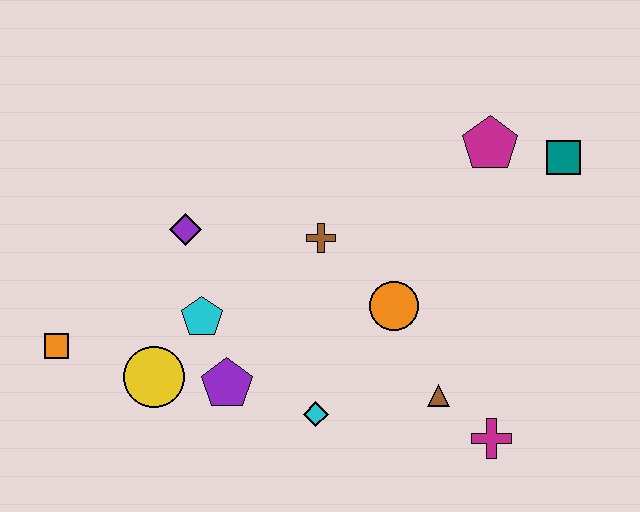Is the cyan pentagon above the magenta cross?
Yes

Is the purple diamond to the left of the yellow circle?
No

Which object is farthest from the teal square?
The orange square is farthest from the teal square.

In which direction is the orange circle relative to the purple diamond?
The orange circle is to the right of the purple diamond.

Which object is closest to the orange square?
The yellow circle is closest to the orange square.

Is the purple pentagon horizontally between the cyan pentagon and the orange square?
No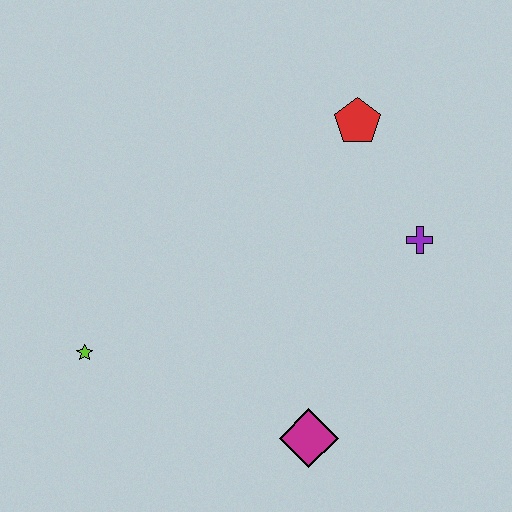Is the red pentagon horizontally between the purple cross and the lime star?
Yes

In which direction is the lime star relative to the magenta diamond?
The lime star is to the left of the magenta diamond.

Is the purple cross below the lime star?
No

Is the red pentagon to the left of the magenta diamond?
No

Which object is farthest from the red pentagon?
The lime star is farthest from the red pentagon.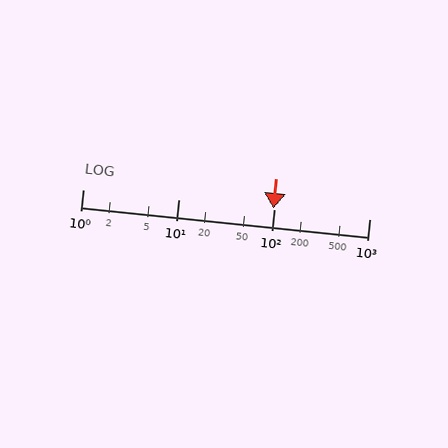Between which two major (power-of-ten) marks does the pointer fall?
The pointer is between 10 and 100.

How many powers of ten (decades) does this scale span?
The scale spans 3 decades, from 1 to 1000.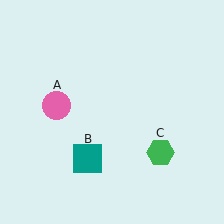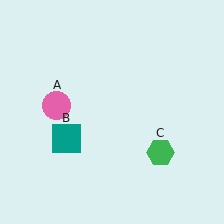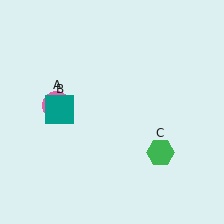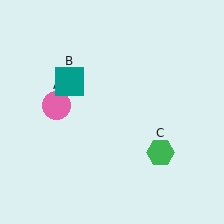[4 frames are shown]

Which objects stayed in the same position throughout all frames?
Pink circle (object A) and green hexagon (object C) remained stationary.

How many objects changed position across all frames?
1 object changed position: teal square (object B).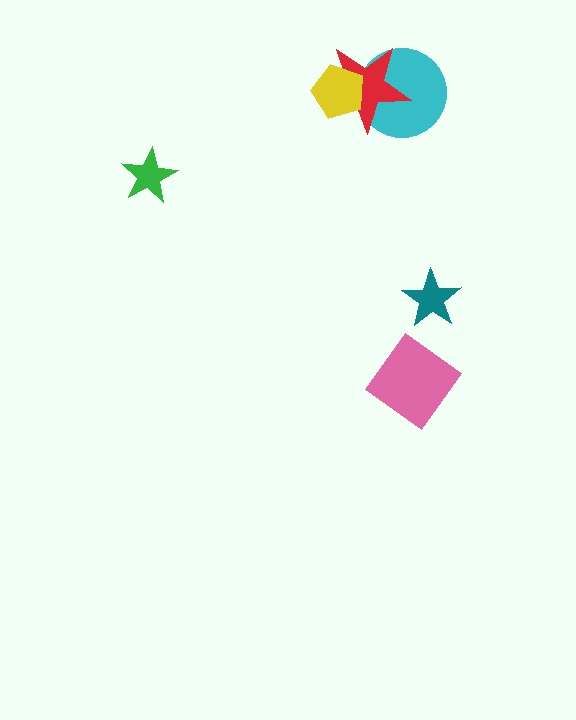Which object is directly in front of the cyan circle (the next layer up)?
The red star is directly in front of the cyan circle.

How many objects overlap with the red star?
2 objects overlap with the red star.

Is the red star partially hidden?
Yes, it is partially covered by another shape.